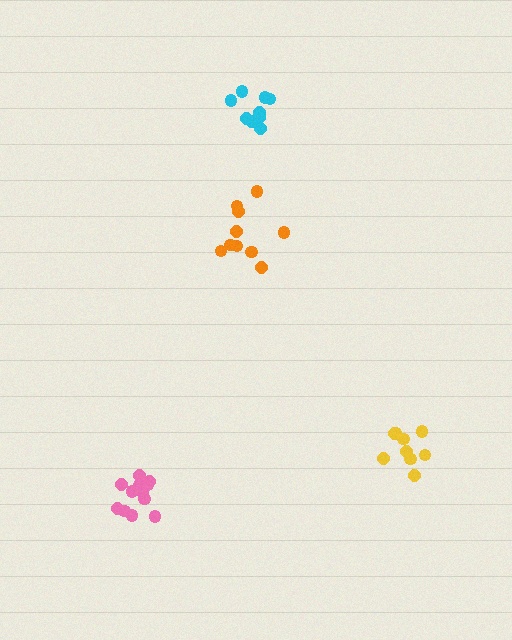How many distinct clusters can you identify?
There are 4 distinct clusters.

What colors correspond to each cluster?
The clusters are colored: orange, yellow, cyan, pink.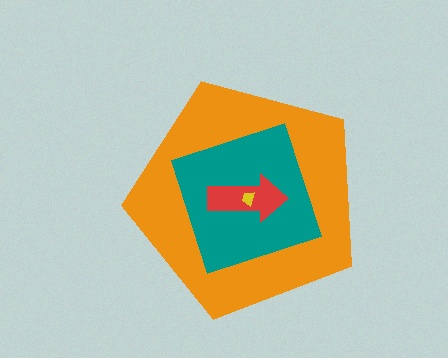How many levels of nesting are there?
4.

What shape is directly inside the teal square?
The red arrow.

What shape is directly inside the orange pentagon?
The teal square.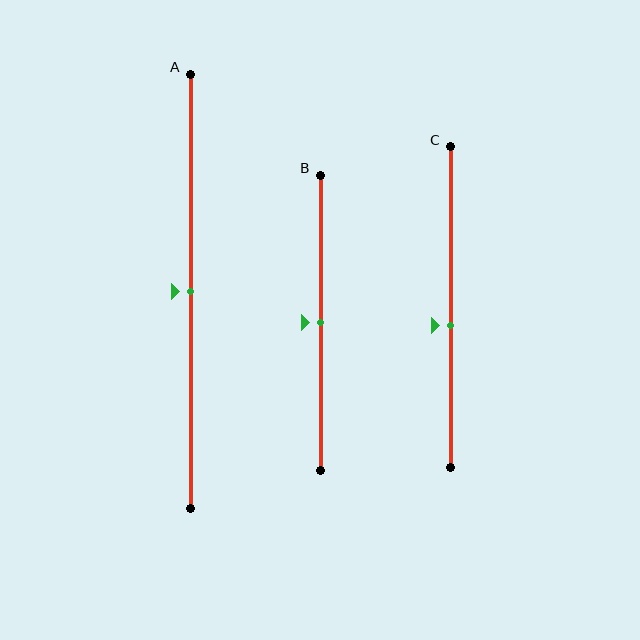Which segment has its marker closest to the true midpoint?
Segment A has its marker closest to the true midpoint.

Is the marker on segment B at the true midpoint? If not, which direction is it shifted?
Yes, the marker on segment B is at the true midpoint.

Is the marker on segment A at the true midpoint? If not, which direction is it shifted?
Yes, the marker on segment A is at the true midpoint.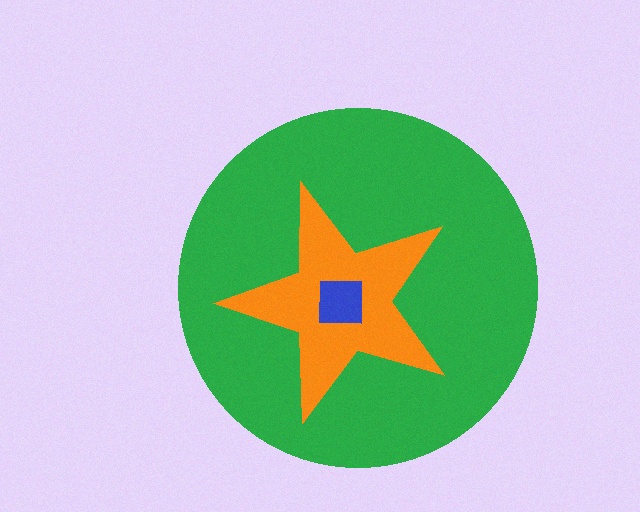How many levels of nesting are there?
3.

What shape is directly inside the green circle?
The orange star.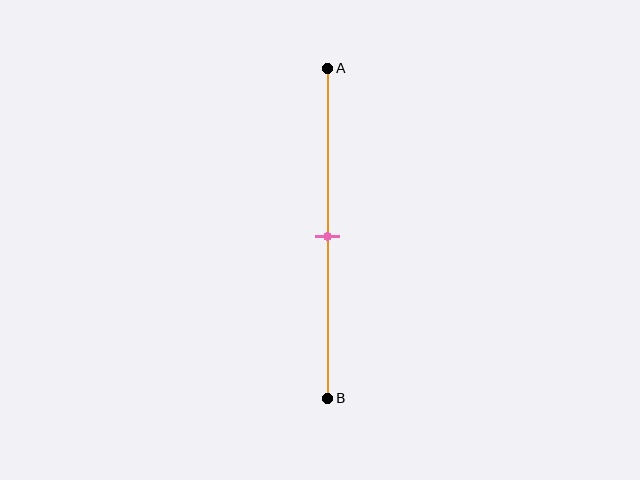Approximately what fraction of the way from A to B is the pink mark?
The pink mark is approximately 50% of the way from A to B.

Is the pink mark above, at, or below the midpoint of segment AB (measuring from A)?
The pink mark is approximately at the midpoint of segment AB.